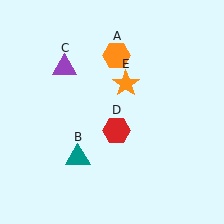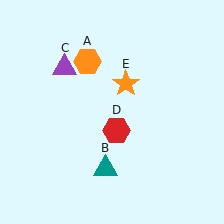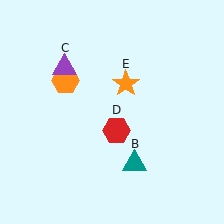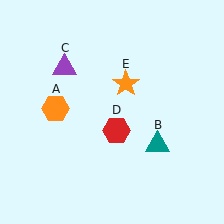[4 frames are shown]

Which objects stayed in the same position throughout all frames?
Purple triangle (object C) and red hexagon (object D) and orange star (object E) remained stationary.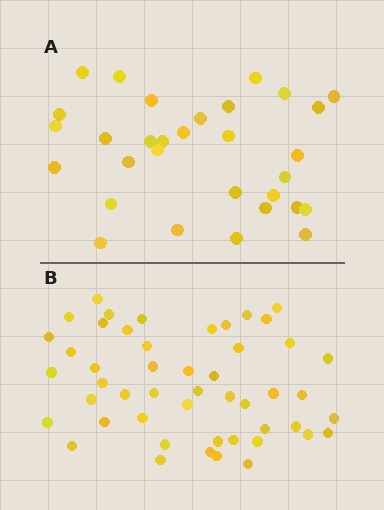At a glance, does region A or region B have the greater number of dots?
Region B (the bottom region) has more dots.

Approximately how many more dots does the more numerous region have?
Region B has approximately 20 more dots than region A.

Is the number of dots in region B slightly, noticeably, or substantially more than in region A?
Region B has substantially more. The ratio is roughly 1.6 to 1.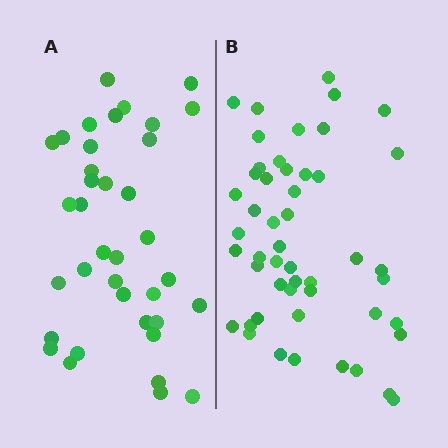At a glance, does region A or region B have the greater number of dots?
Region B (the right region) has more dots.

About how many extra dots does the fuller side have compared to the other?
Region B has approximately 15 more dots than region A.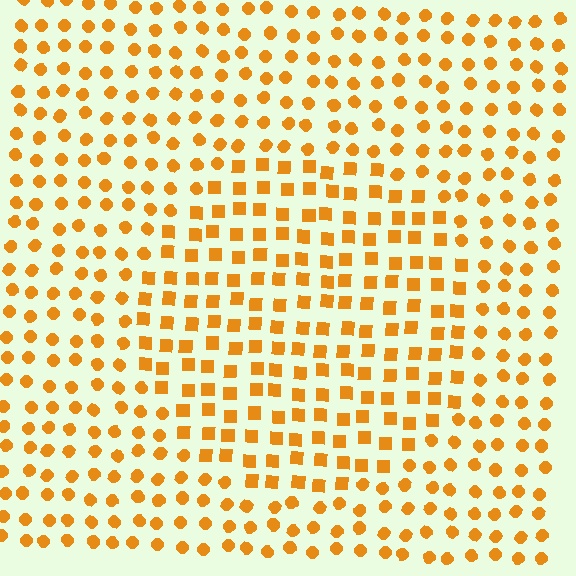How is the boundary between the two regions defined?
The boundary is defined by a change in element shape: squares inside vs. circles outside. All elements share the same color and spacing.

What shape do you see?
I see a circle.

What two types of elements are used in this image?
The image uses squares inside the circle region and circles outside it.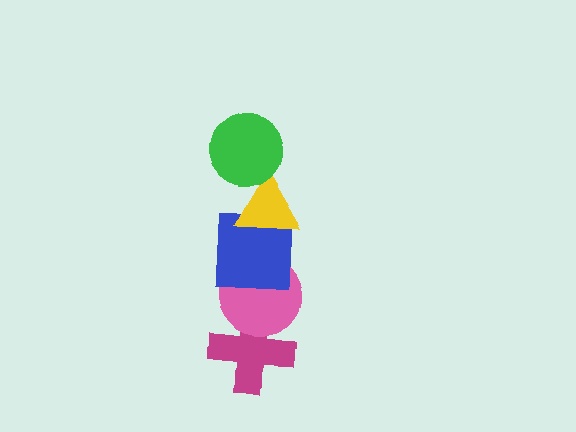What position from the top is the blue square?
The blue square is 3rd from the top.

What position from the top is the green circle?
The green circle is 1st from the top.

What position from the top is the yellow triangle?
The yellow triangle is 2nd from the top.